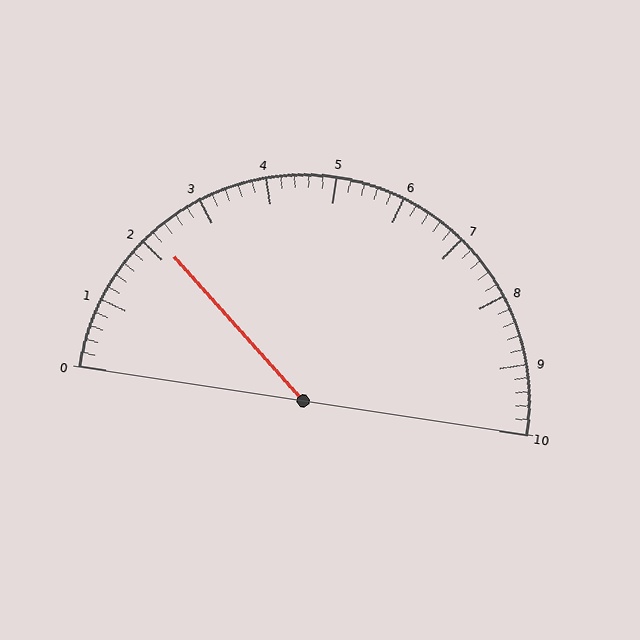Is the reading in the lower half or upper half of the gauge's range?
The reading is in the lower half of the range (0 to 10).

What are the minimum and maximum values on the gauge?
The gauge ranges from 0 to 10.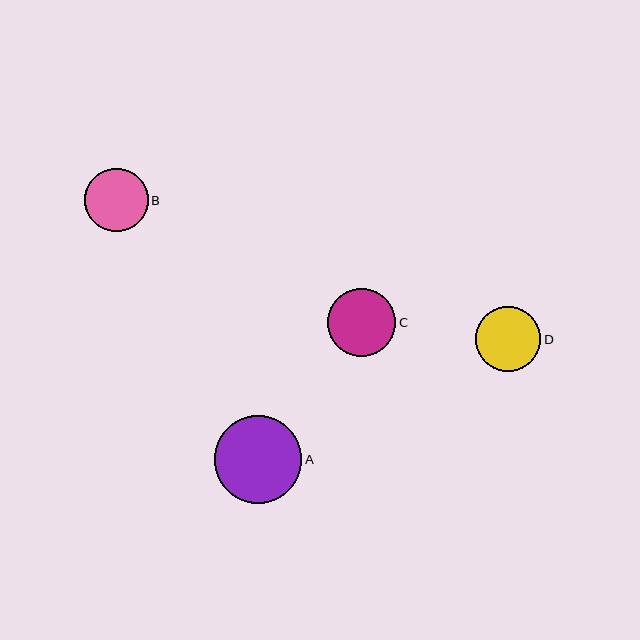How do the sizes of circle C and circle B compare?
Circle C and circle B are approximately the same size.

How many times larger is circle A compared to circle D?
Circle A is approximately 1.3 times the size of circle D.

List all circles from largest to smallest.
From largest to smallest: A, C, D, B.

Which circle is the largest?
Circle A is the largest with a size of approximately 88 pixels.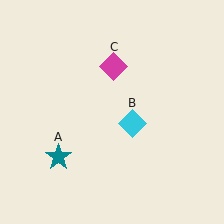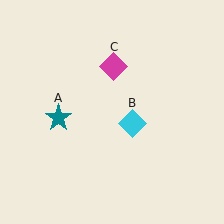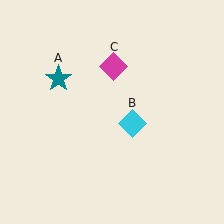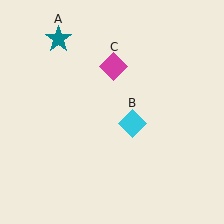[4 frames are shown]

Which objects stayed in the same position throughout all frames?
Cyan diamond (object B) and magenta diamond (object C) remained stationary.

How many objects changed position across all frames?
1 object changed position: teal star (object A).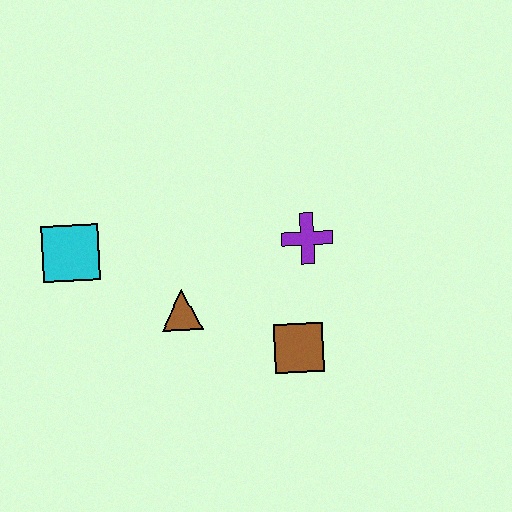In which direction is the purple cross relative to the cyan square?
The purple cross is to the right of the cyan square.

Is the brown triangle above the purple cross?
No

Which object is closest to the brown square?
The purple cross is closest to the brown square.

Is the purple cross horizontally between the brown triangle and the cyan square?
No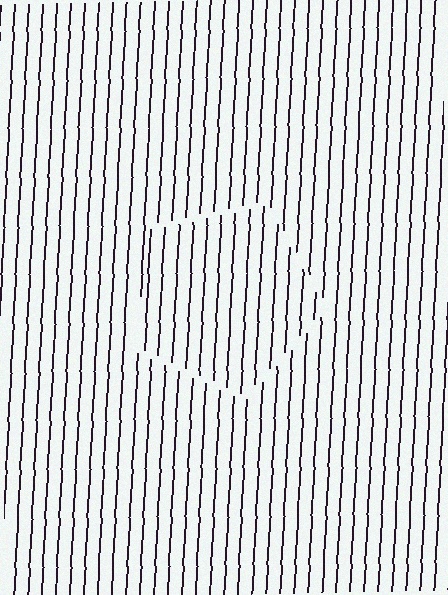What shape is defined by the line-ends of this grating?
An illusory pentagon. The interior of the shape contains the same grating, shifted by half a period — the contour is defined by the phase discontinuity where line-ends from the inner and outer gratings abut.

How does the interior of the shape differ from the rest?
The interior of the shape contains the same grating, shifted by half a period — the contour is defined by the phase discontinuity where line-ends from the inner and outer gratings abut.